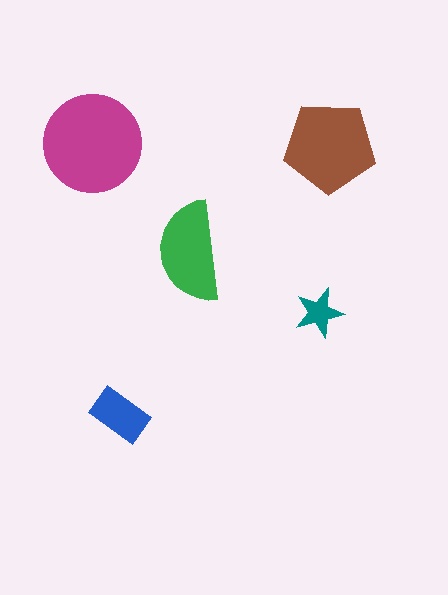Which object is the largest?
The magenta circle.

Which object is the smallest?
The teal star.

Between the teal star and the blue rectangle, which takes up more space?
The blue rectangle.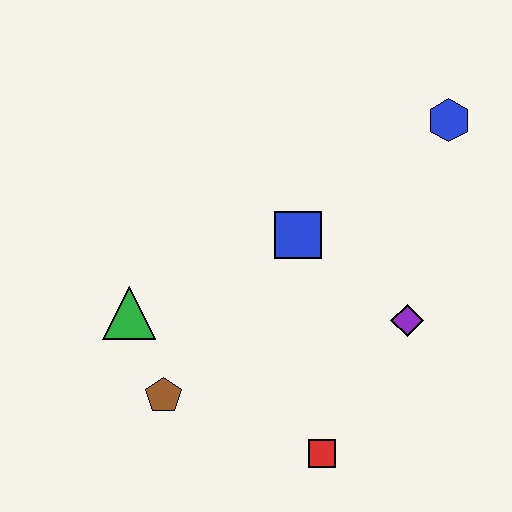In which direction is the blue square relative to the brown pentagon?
The blue square is above the brown pentagon.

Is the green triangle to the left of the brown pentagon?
Yes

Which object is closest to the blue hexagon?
The blue square is closest to the blue hexagon.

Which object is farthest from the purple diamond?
The green triangle is farthest from the purple diamond.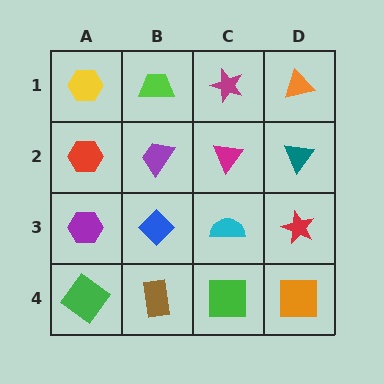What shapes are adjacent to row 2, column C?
A magenta star (row 1, column C), a cyan semicircle (row 3, column C), a purple trapezoid (row 2, column B), a teal triangle (row 2, column D).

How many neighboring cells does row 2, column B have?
4.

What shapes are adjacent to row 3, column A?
A red hexagon (row 2, column A), a green diamond (row 4, column A), a blue diamond (row 3, column B).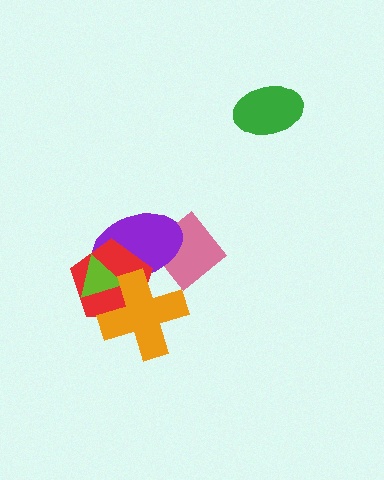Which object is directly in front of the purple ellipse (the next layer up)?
The red pentagon is directly in front of the purple ellipse.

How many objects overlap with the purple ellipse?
4 objects overlap with the purple ellipse.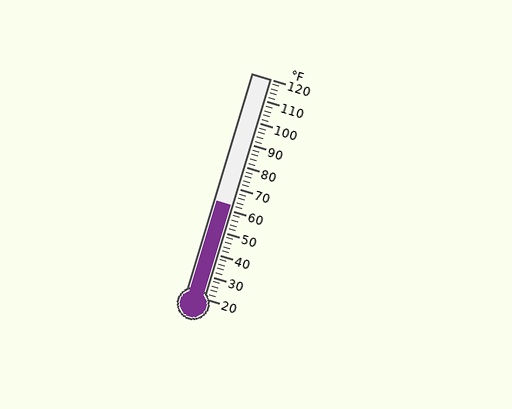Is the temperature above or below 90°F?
The temperature is below 90°F.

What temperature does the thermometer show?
The thermometer shows approximately 62°F.